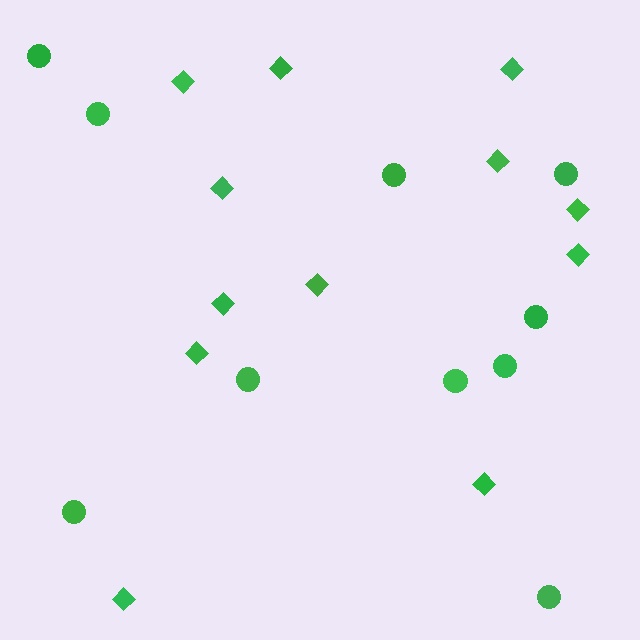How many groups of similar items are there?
There are 2 groups: one group of circles (10) and one group of diamonds (12).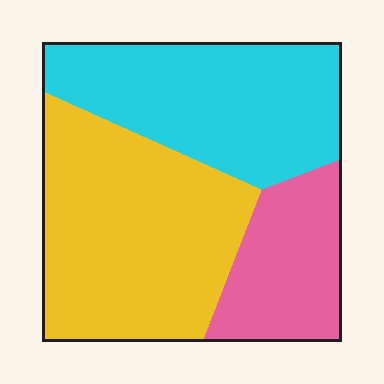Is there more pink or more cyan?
Cyan.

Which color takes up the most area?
Yellow, at roughly 45%.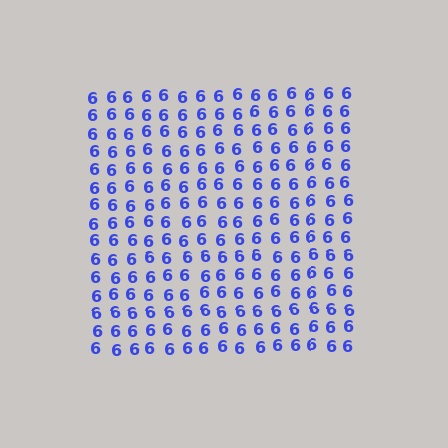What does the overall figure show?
The overall figure shows a square.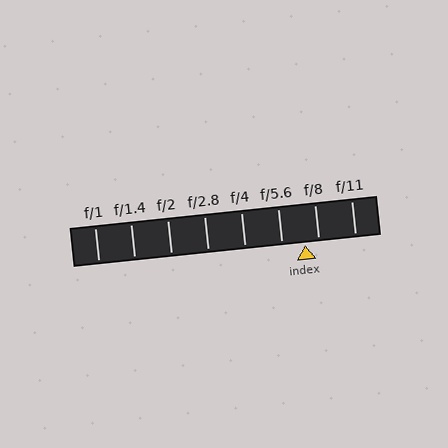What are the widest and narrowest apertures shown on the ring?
The widest aperture shown is f/1 and the narrowest is f/11.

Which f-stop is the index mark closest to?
The index mark is closest to f/8.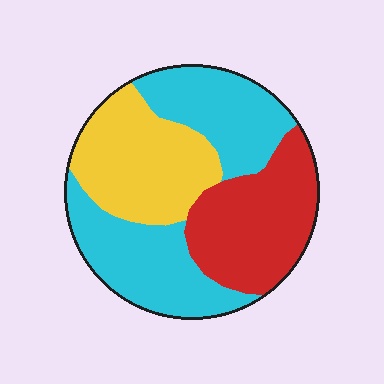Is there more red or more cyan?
Cyan.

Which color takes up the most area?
Cyan, at roughly 45%.